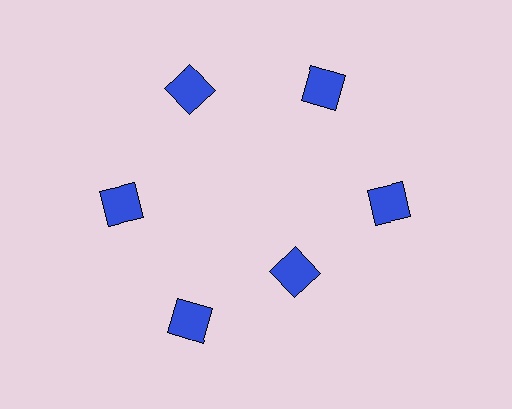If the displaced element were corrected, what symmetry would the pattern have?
It would have 6-fold rotational symmetry — the pattern would map onto itself every 60 degrees.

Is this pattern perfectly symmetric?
No. The 6 blue squares are arranged in a ring, but one element near the 5 o'clock position is pulled inward toward the center, breaking the 6-fold rotational symmetry.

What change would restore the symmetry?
The symmetry would be restored by moving it outward, back onto the ring so that all 6 squares sit at equal angles and equal distance from the center.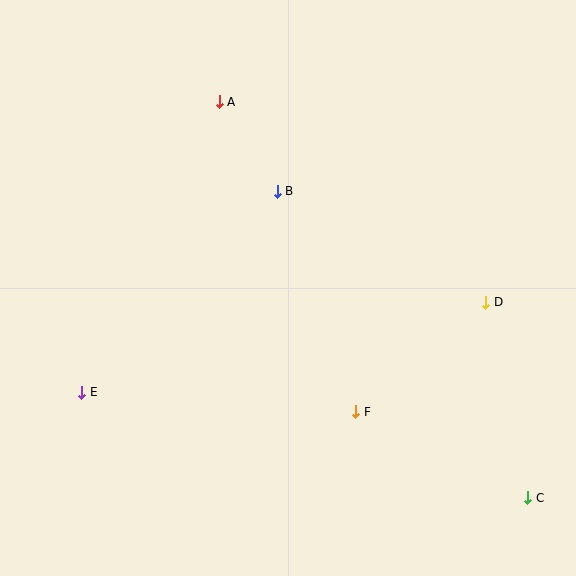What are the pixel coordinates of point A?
Point A is at (219, 102).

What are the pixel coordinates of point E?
Point E is at (82, 392).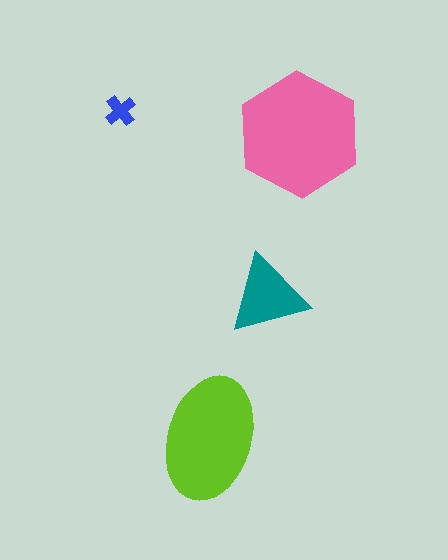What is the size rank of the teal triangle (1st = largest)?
3rd.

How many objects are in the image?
There are 4 objects in the image.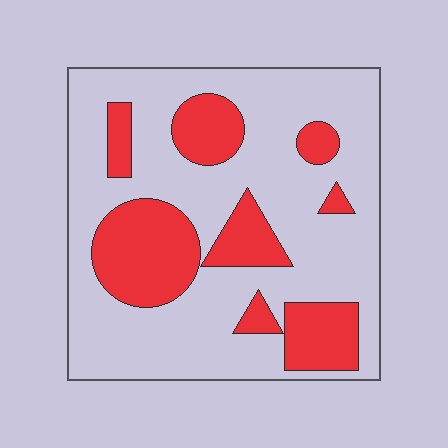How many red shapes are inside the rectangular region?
8.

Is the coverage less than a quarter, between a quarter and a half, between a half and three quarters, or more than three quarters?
Between a quarter and a half.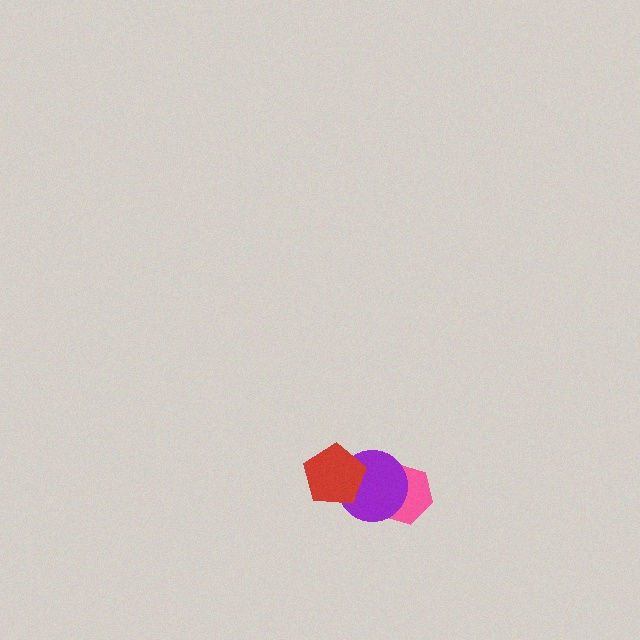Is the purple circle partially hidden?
Yes, it is partially covered by another shape.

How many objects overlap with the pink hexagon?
1 object overlaps with the pink hexagon.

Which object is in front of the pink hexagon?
The purple circle is in front of the pink hexagon.